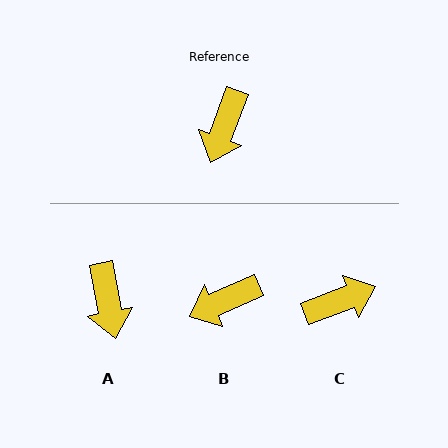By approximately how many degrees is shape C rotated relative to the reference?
Approximately 131 degrees counter-clockwise.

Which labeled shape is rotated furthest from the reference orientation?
C, about 131 degrees away.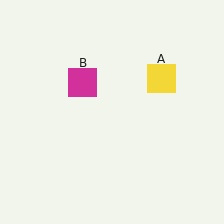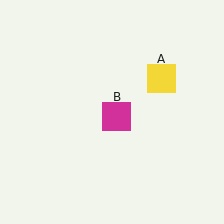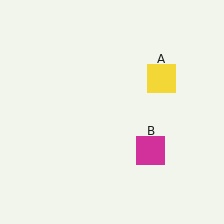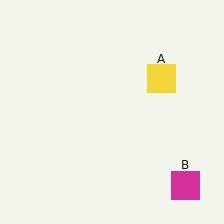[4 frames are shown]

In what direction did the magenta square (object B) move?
The magenta square (object B) moved down and to the right.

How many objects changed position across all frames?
1 object changed position: magenta square (object B).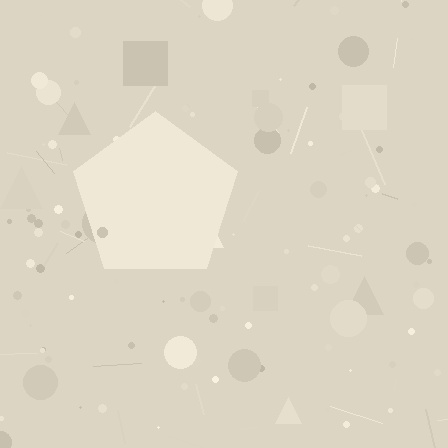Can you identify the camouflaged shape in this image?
The camouflaged shape is a pentagon.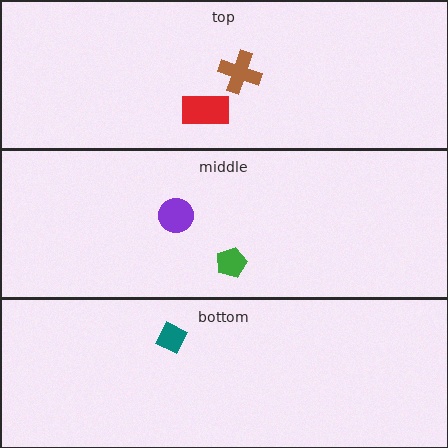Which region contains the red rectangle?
The top region.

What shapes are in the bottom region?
The teal diamond.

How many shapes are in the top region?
2.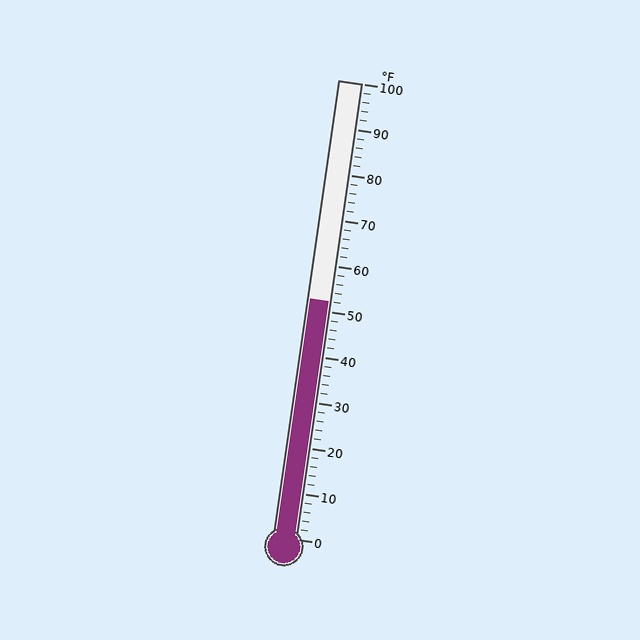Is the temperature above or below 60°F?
The temperature is below 60°F.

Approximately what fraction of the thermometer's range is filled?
The thermometer is filled to approximately 50% of its range.